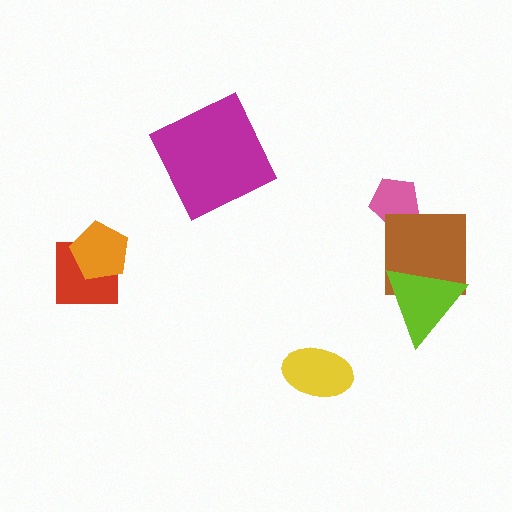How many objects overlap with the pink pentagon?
0 objects overlap with the pink pentagon.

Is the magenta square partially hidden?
No, no other shape covers it.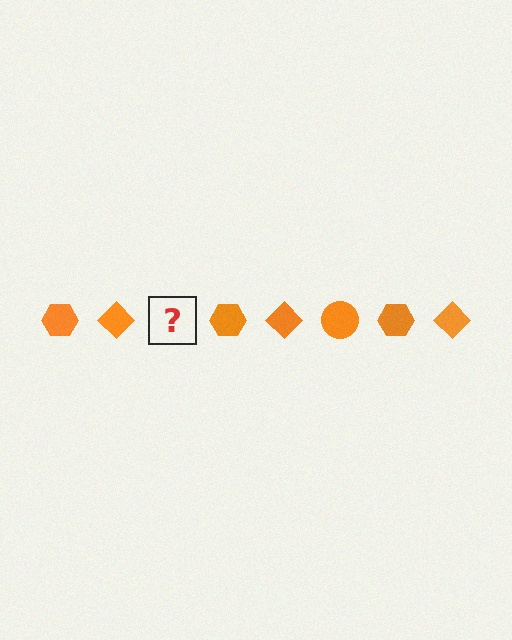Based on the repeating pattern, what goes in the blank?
The blank should be an orange circle.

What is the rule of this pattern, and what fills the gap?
The rule is that the pattern cycles through hexagon, diamond, circle shapes in orange. The gap should be filled with an orange circle.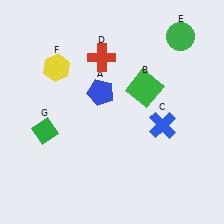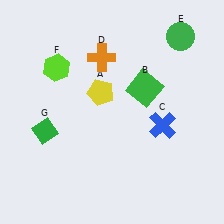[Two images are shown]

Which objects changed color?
A changed from blue to yellow. D changed from red to orange. F changed from yellow to lime.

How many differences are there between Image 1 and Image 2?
There are 3 differences between the two images.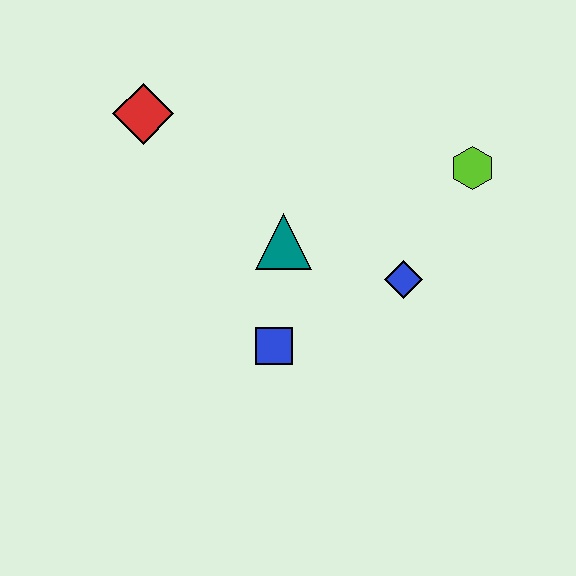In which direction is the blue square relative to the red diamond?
The blue square is below the red diamond.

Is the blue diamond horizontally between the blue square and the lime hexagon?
Yes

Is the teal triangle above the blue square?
Yes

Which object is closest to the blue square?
The teal triangle is closest to the blue square.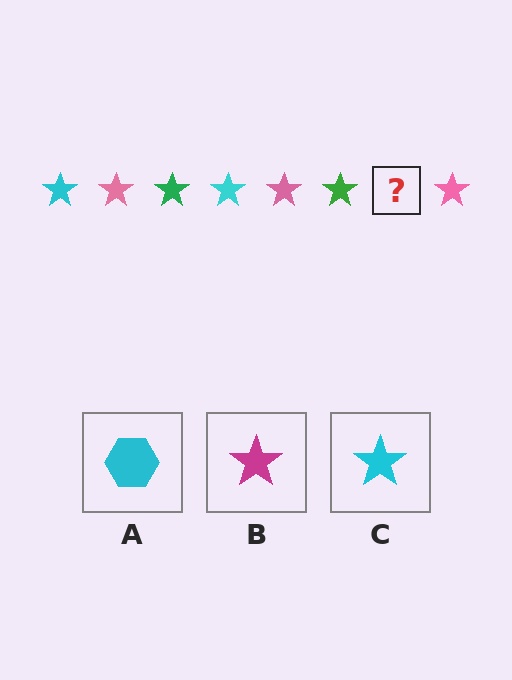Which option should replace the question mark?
Option C.